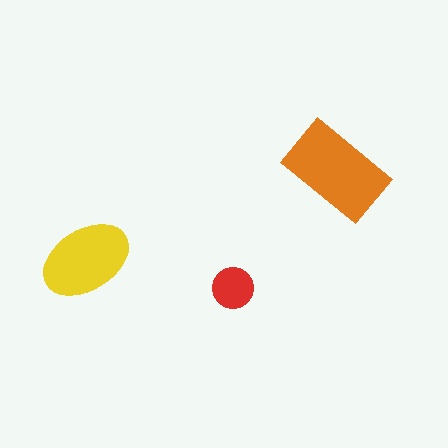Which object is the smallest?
The red circle.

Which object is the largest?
The orange rectangle.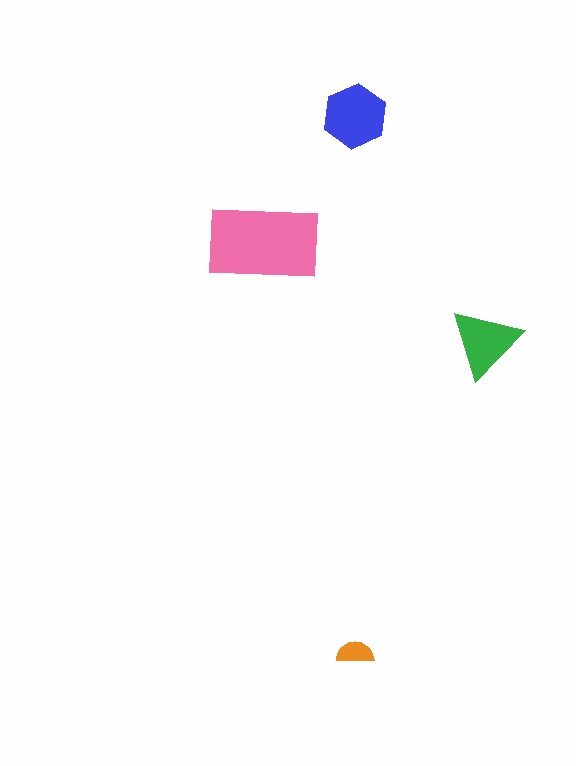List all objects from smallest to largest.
The orange semicircle, the green triangle, the blue hexagon, the pink rectangle.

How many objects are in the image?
There are 4 objects in the image.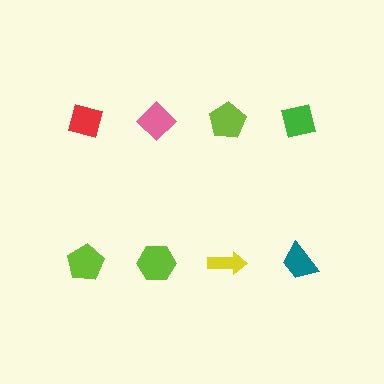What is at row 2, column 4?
A teal trapezoid.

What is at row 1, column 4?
A green square.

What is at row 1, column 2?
A pink diamond.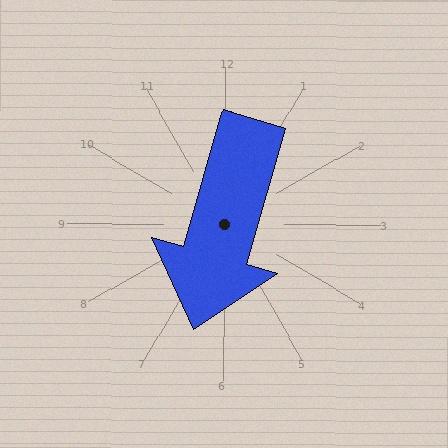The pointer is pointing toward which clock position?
Roughly 7 o'clock.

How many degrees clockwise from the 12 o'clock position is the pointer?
Approximately 196 degrees.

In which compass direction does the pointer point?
South.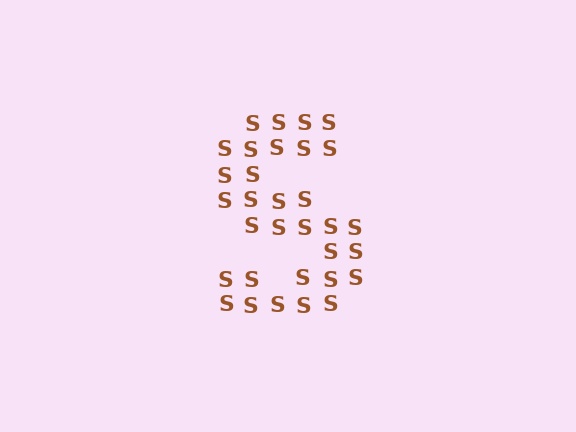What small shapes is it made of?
It is made of small letter S's.